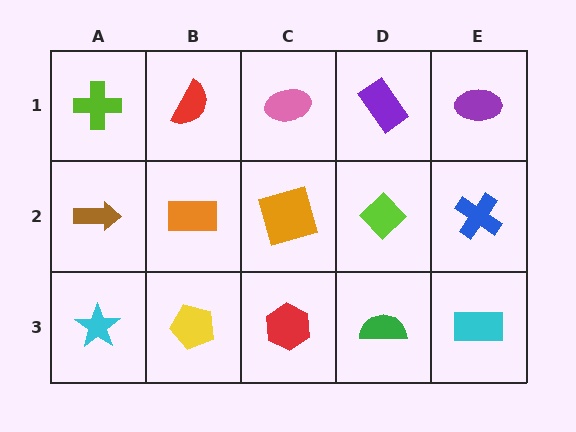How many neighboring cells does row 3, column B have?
3.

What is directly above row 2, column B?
A red semicircle.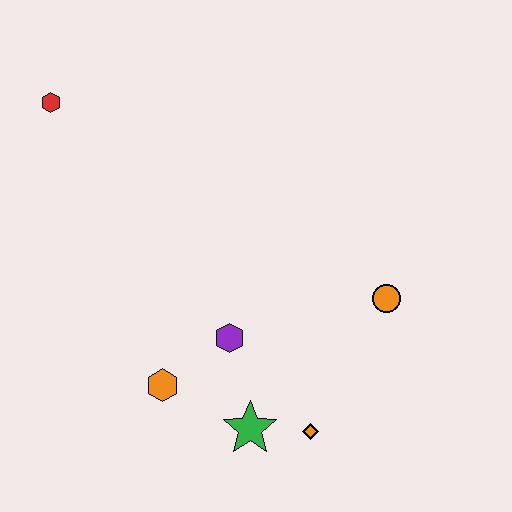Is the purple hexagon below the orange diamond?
No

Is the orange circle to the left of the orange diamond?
No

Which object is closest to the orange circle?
The orange diamond is closest to the orange circle.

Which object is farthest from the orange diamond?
The red hexagon is farthest from the orange diamond.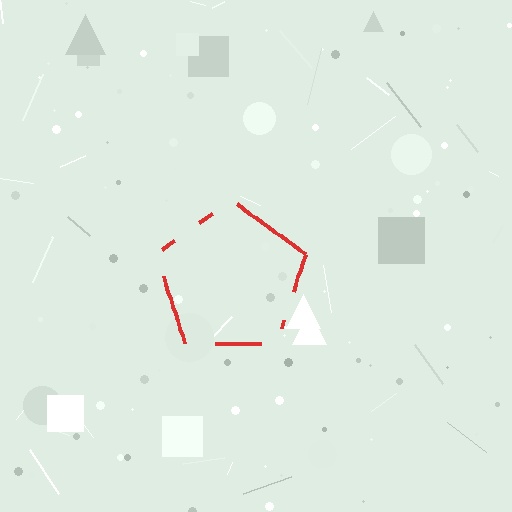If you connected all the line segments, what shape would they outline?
They would outline a pentagon.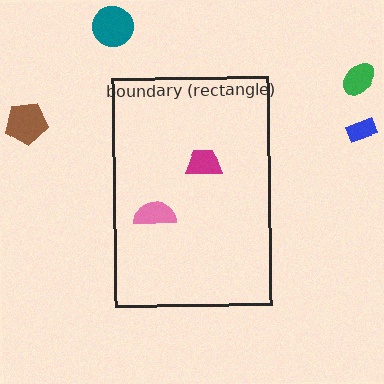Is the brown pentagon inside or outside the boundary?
Outside.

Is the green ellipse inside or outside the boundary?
Outside.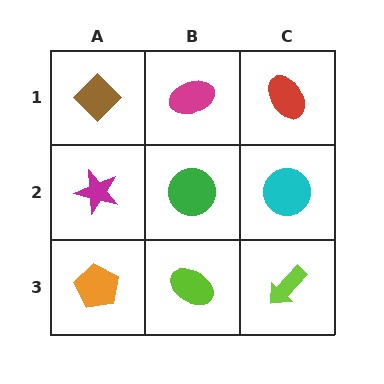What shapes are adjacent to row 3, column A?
A magenta star (row 2, column A), a lime ellipse (row 3, column B).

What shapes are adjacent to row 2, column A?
A brown diamond (row 1, column A), an orange pentagon (row 3, column A), a green circle (row 2, column B).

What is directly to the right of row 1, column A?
A magenta ellipse.